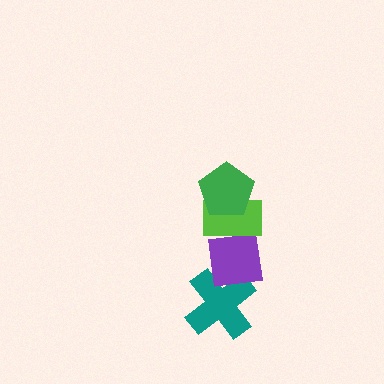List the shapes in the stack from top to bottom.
From top to bottom: the green pentagon, the lime rectangle, the purple square, the teal cross.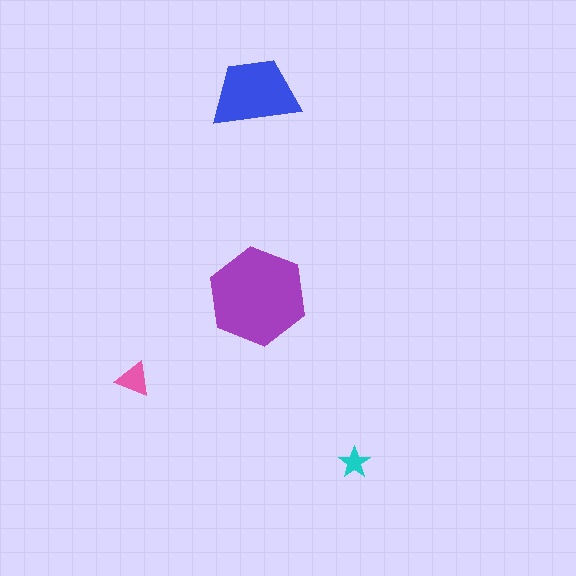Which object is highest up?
The blue trapezoid is topmost.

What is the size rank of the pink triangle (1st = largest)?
3rd.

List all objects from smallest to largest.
The cyan star, the pink triangle, the blue trapezoid, the purple hexagon.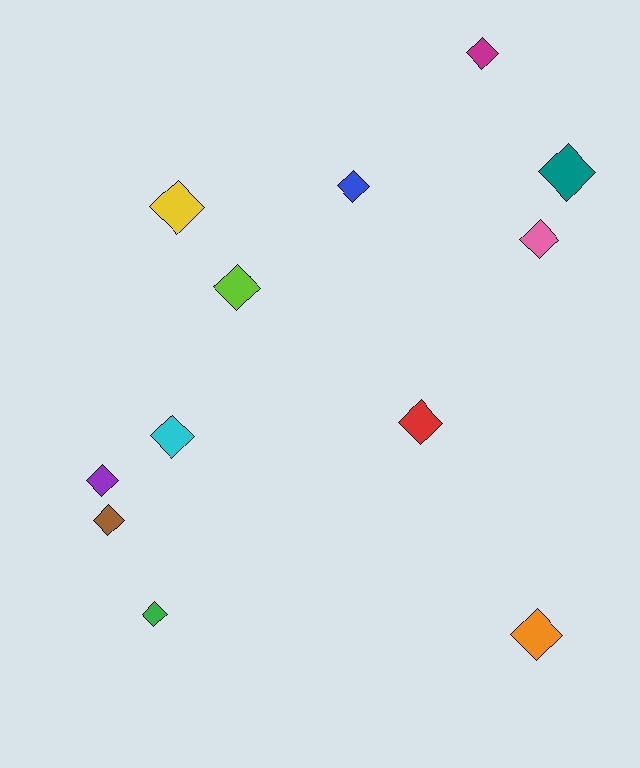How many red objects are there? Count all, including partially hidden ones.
There is 1 red object.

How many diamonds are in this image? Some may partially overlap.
There are 12 diamonds.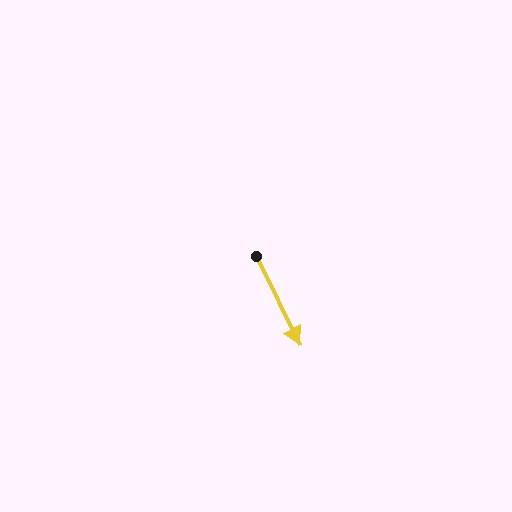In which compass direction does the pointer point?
Southeast.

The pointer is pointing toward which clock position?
Roughly 5 o'clock.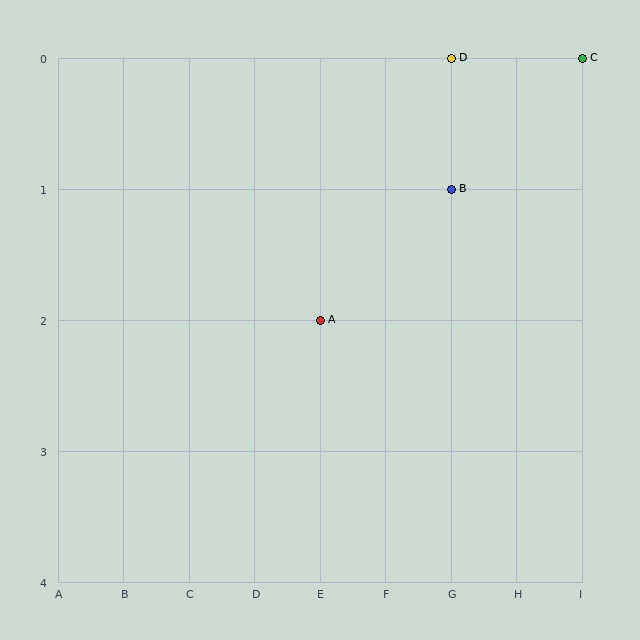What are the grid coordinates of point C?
Point C is at grid coordinates (I, 0).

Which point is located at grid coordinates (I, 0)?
Point C is at (I, 0).